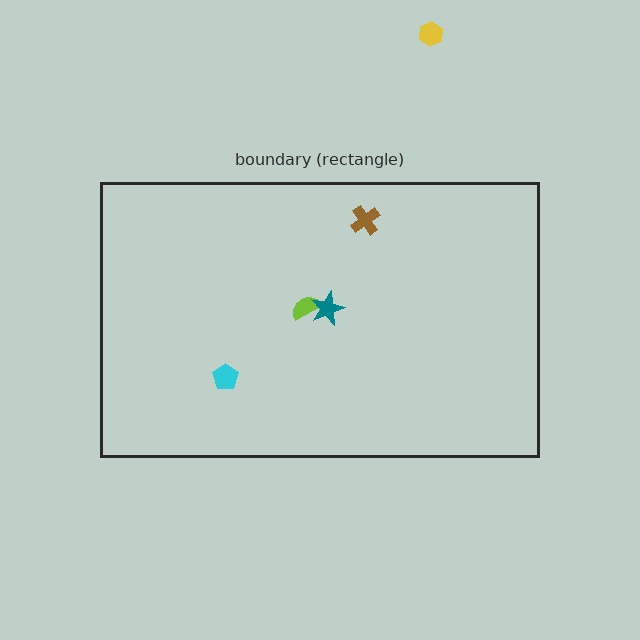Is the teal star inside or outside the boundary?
Inside.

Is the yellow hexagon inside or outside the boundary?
Outside.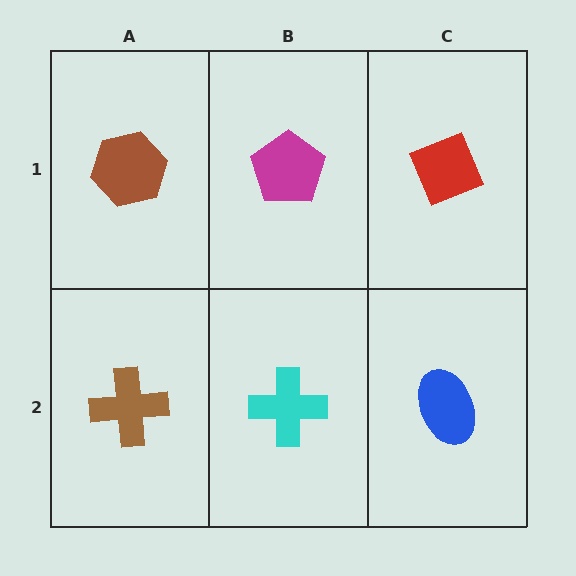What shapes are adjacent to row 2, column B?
A magenta pentagon (row 1, column B), a brown cross (row 2, column A), a blue ellipse (row 2, column C).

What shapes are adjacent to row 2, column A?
A brown hexagon (row 1, column A), a cyan cross (row 2, column B).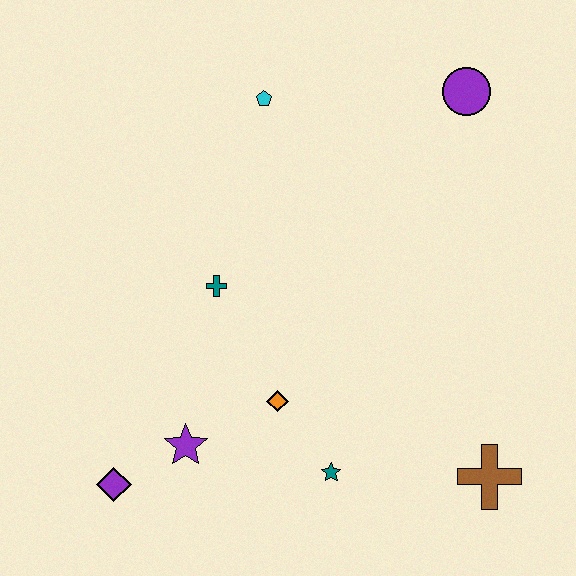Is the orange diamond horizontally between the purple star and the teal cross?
No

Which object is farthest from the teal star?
The purple circle is farthest from the teal star.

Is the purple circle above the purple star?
Yes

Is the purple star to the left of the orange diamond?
Yes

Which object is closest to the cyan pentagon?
The teal cross is closest to the cyan pentagon.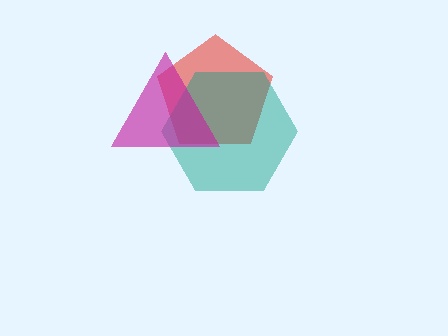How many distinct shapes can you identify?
There are 3 distinct shapes: a red pentagon, a teal hexagon, a magenta triangle.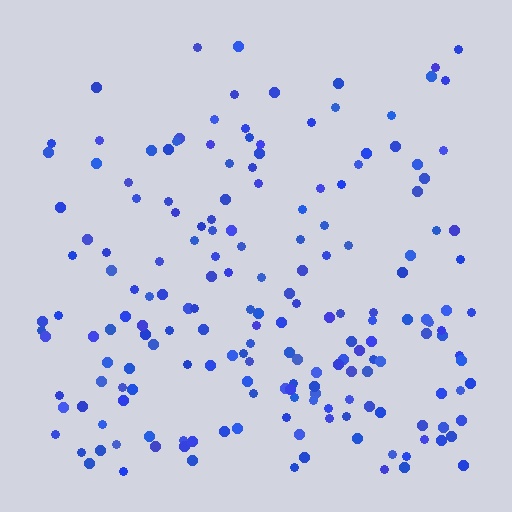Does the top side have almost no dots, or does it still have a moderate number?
Still a moderate number, just noticeably fewer than the bottom.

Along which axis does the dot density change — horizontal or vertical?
Vertical.